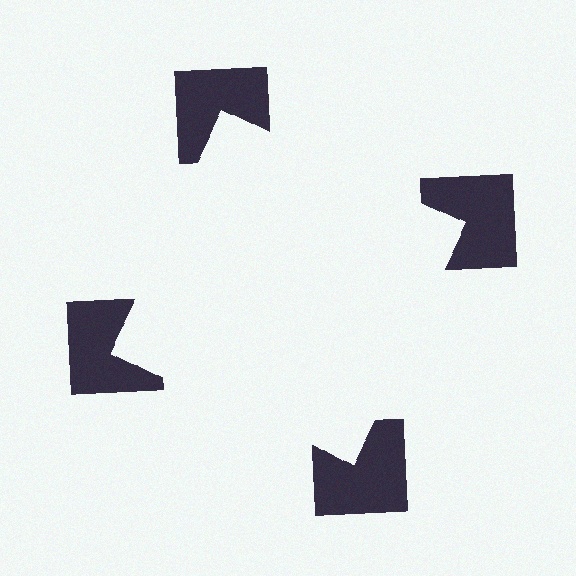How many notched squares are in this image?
There are 4 — one at each vertex of the illusory square.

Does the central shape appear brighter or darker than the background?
It typically appears slightly brighter than the background, even though no actual brightness change is drawn.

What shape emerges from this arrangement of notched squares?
An illusory square — its edges are inferred from the aligned wedge cuts in the notched squares, not physically drawn.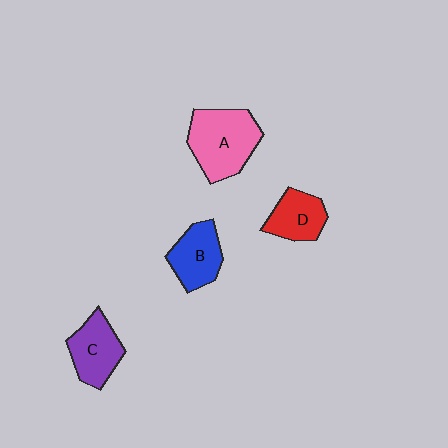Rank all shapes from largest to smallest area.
From largest to smallest: A (pink), C (purple), B (blue), D (red).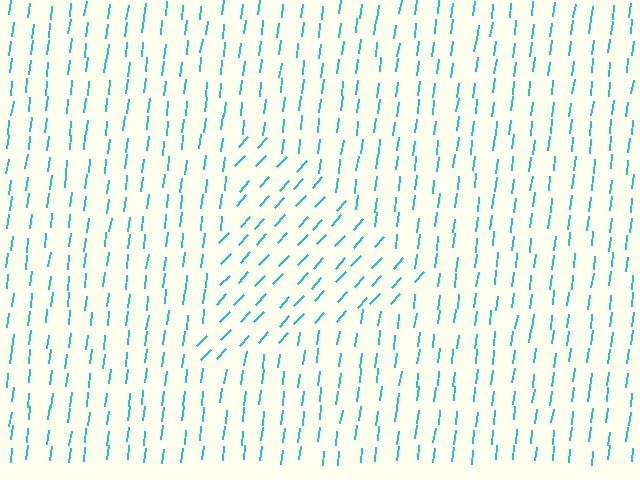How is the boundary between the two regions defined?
The boundary is defined purely by a change in line orientation (approximately 35 degrees difference). All lines are the same color and thickness.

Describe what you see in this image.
The image is filled with small cyan line segments. A triangle region in the image has lines oriented differently from the surrounding lines, creating a visible texture boundary.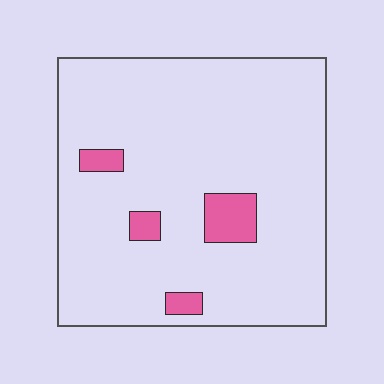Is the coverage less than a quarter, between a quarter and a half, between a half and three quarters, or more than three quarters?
Less than a quarter.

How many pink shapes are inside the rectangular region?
4.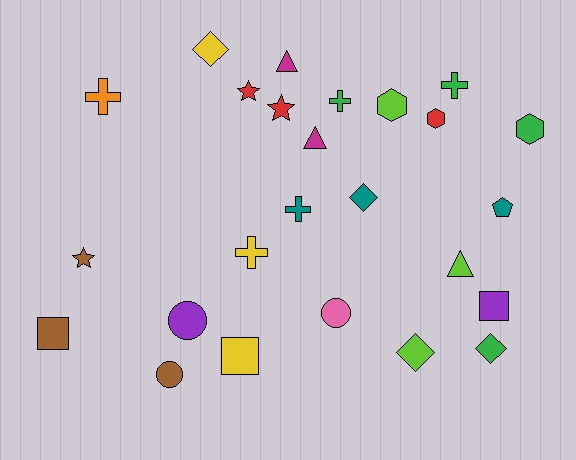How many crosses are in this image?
There are 5 crosses.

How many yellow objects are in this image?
There are 3 yellow objects.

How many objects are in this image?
There are 25 objects.